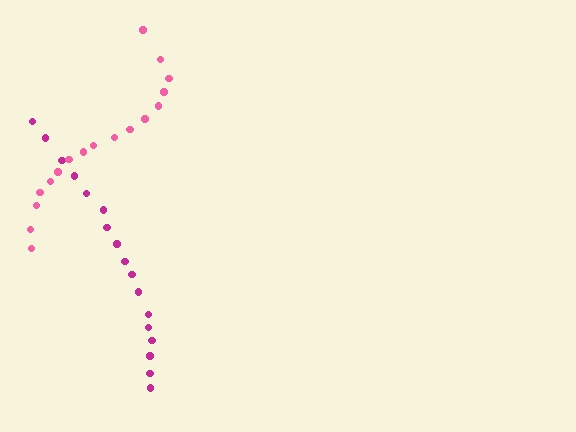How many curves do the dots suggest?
There are 2 distinct paths.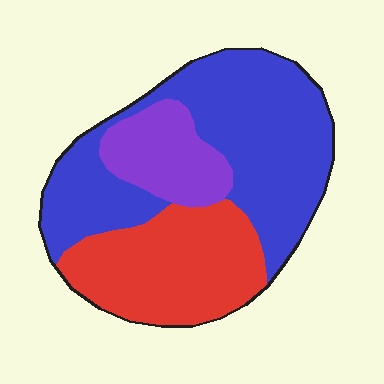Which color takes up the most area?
Blue, at roughly 50%.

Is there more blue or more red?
Blue.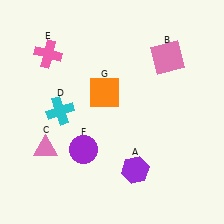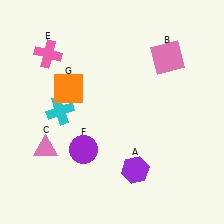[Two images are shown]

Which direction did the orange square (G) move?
The orange square (G) moved left.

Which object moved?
The orange square (G) moved left.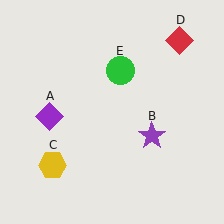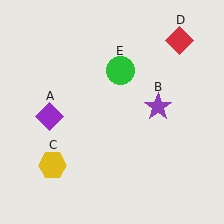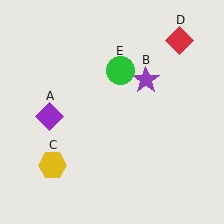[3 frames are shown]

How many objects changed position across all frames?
1 object changed position: purple star (object B).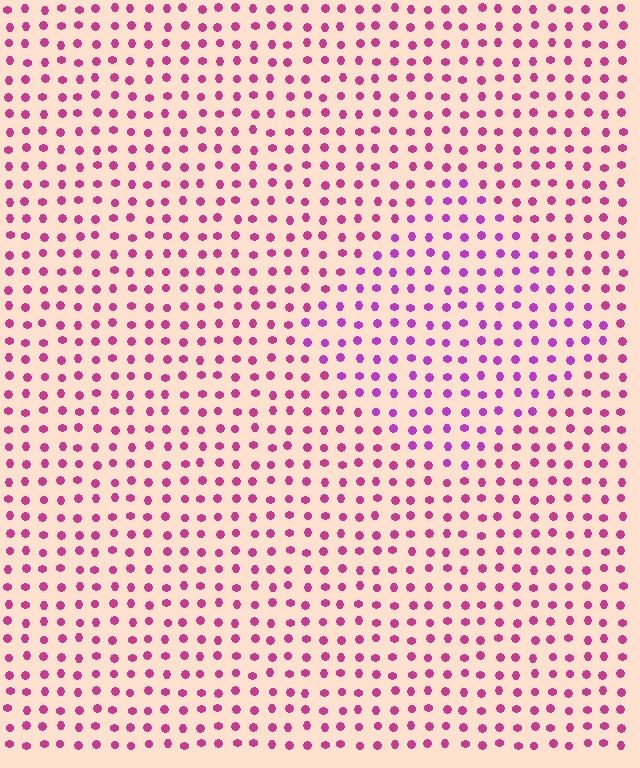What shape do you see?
I see a diamond.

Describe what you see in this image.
The image is filled with small magenta elements in a uniform arrangement. A diamond-shaped region is visible where the elements are tinted to a slightly different hue, forming a subtle color boundary.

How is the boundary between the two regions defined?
The boundary is defined purely by a slight shift in hue (about 27 degrees). Spacing, size, and orientation are identical on both sides.